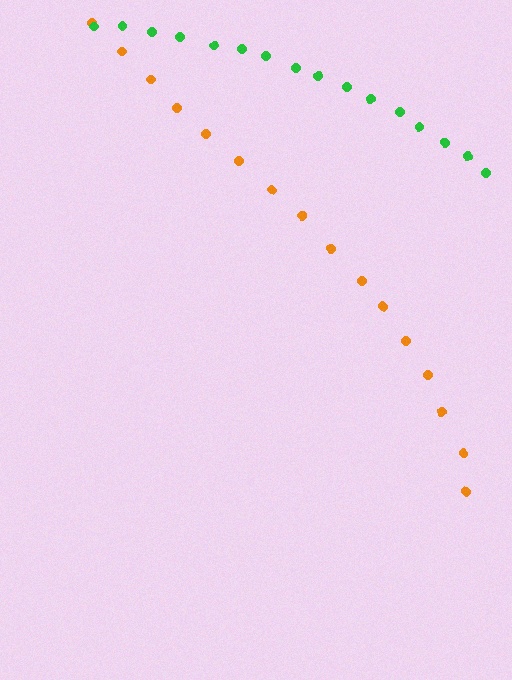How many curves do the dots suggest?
There are 2 distinct paths.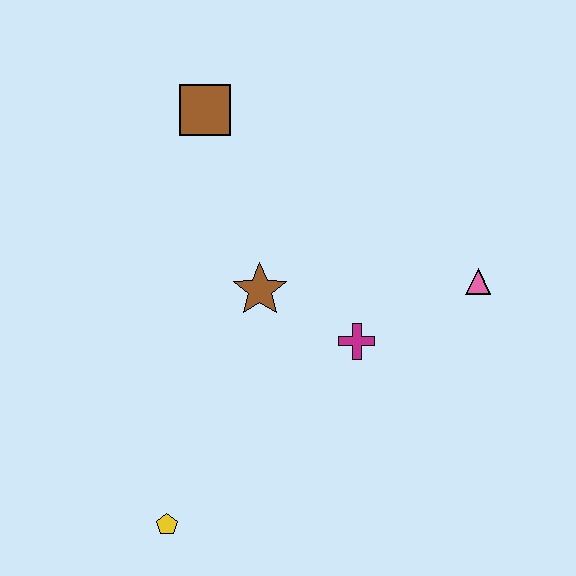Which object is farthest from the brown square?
The yellow pentagon is farthest from the brown square.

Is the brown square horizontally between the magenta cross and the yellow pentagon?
Yes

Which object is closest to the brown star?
The magenta cross is closest to the brown star.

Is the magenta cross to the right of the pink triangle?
No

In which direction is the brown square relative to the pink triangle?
The brown square is to the left of the pink triangle.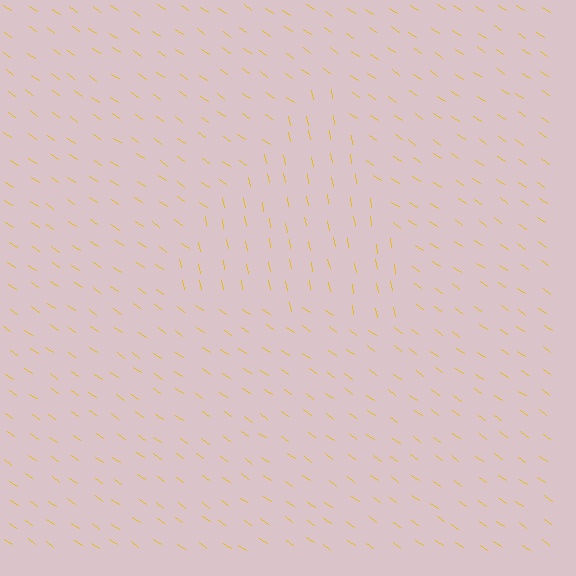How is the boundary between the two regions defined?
The boundary is defined purely by a change in line orientation (approximately 45 degrees difference). All lines are the same color and thickness.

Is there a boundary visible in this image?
Yes, there is a texture boundary formed by a change in line orientation.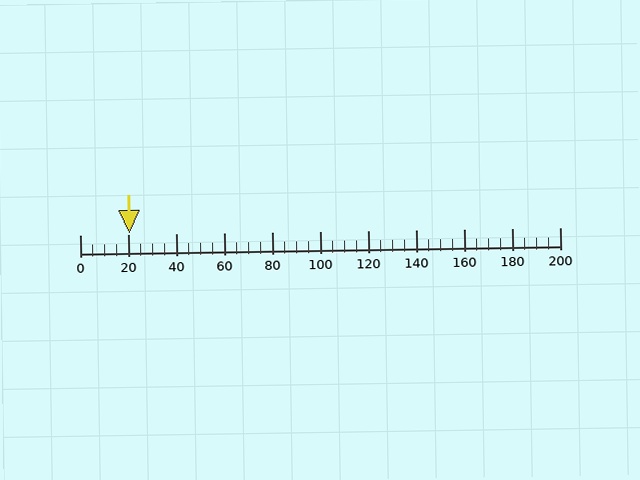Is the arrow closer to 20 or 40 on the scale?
The arrow is closer to 20.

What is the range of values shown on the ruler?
The ruler shows values from 0 to 200.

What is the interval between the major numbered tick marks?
The major tick marks are spaced 20 units apart.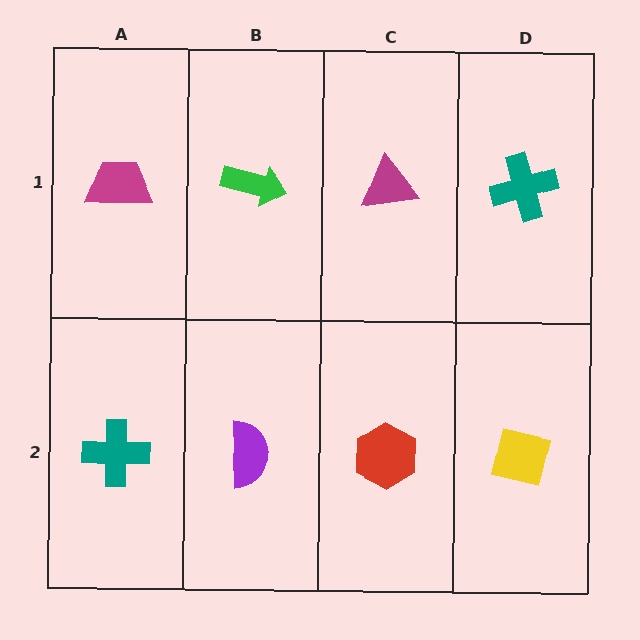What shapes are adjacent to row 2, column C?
A magenta triangle (row 1, column C), a purple semicircle (row 2, column B), a yellow square (row 2, column D).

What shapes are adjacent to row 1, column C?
A red hexagon (row 2, column C), a green arrow (row 1, column B), a teal cross (row 1, column D).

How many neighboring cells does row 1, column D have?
2.